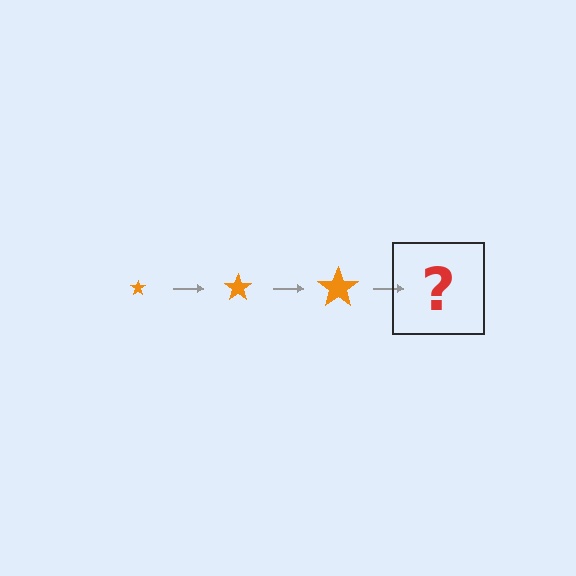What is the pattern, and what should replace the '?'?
The pattern is that the star gets progressively larger each step. The '?' should be an orange star, larger than the previous one.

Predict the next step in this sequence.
The next step is an orange star, larger than the previous one.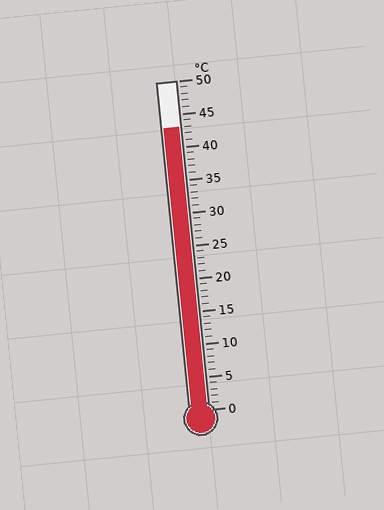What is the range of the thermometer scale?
The thermometer scale ranges from 0°C to 50°C.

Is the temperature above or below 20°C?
The temperature is above 20°C.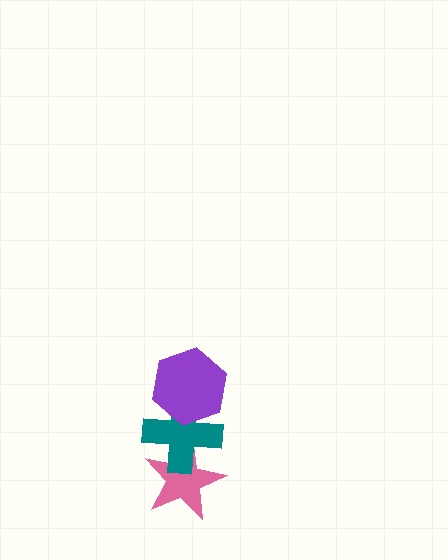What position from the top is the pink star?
The pink star is 3rd from the top.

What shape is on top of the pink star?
The teal cross is on top of the pink star.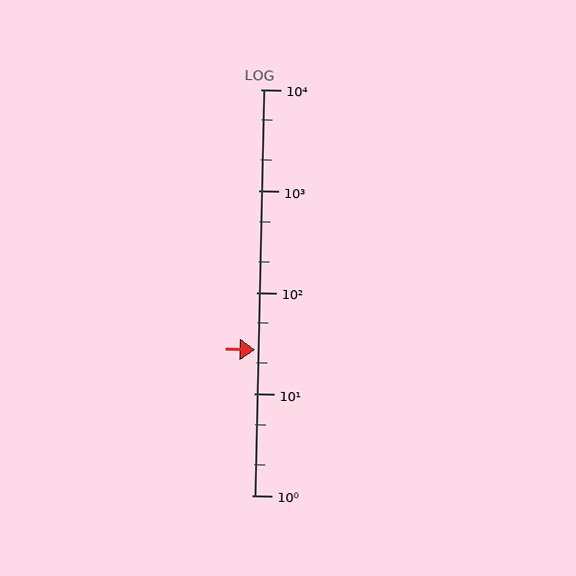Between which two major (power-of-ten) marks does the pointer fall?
The pointer is between 10 and 100.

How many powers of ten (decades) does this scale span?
The scale spans 4 decades, from 1 to 10000.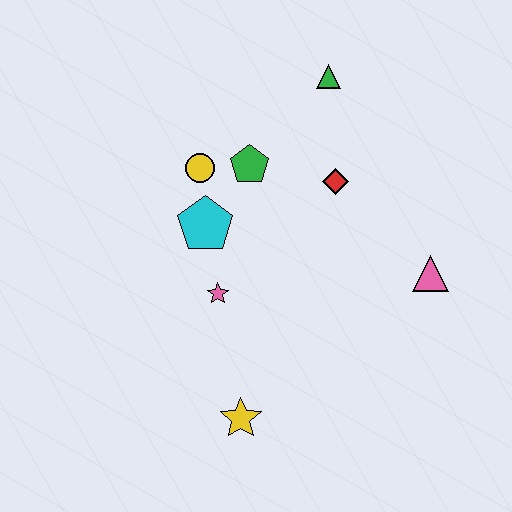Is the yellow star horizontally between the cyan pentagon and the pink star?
No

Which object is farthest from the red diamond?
The yellow star is farthest from the red diamond.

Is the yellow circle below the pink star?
No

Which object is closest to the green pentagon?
The yellow circle is closest to the green pentagon.